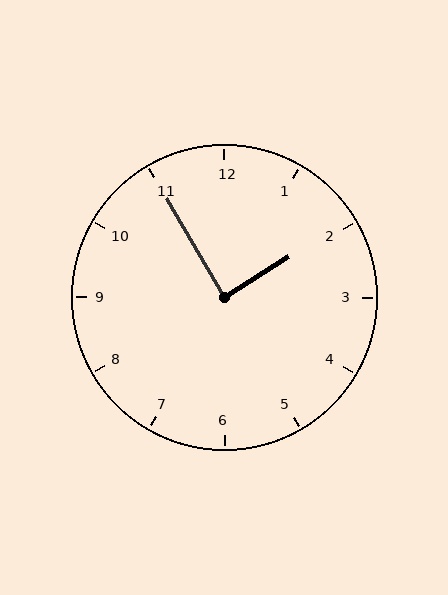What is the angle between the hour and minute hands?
Approximately 88 degrees.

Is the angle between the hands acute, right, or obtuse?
It is right.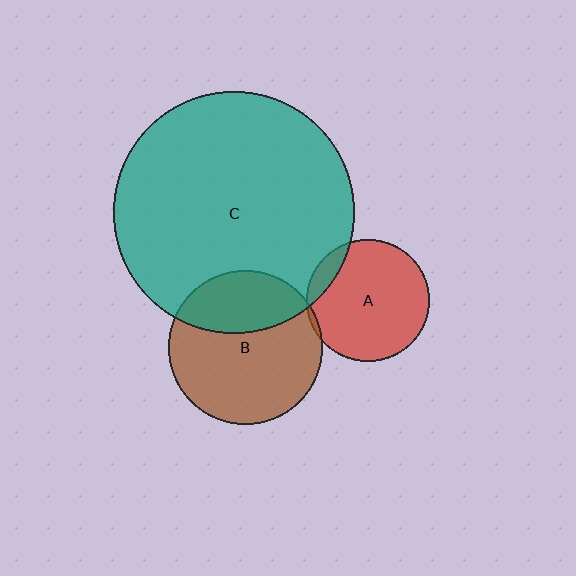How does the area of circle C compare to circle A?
Approximately 3.9 times.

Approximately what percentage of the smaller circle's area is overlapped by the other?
Approximately 30%.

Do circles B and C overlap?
Yes.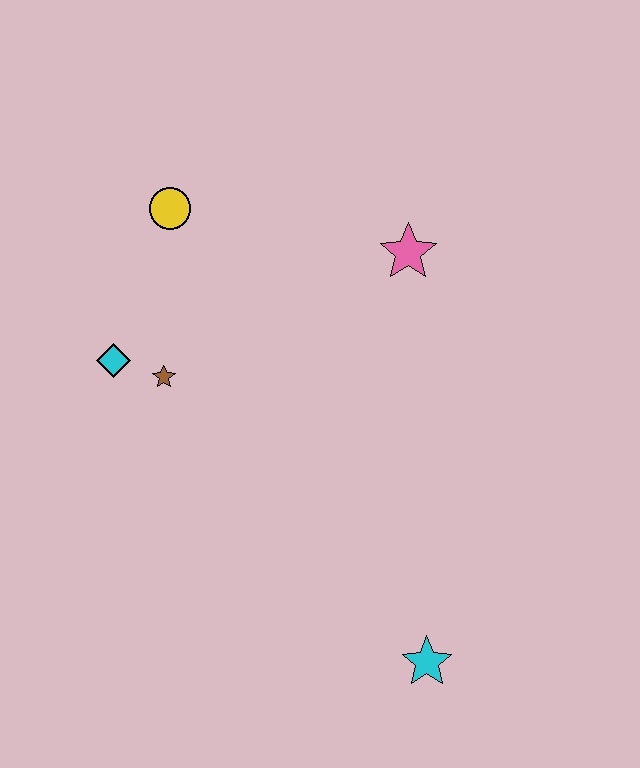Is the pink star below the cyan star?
No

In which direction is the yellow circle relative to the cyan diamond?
The yellow circle is above the cyan diamond.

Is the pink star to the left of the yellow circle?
No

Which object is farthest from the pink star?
The cyan star is farthest from the pink star.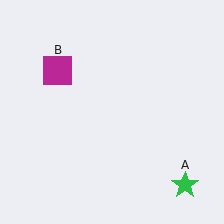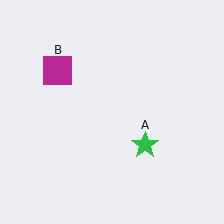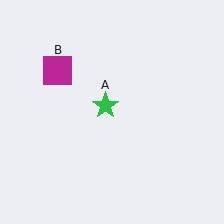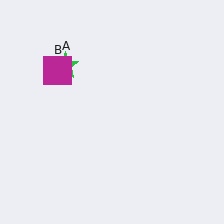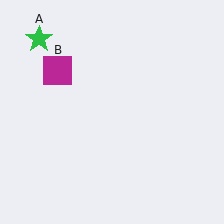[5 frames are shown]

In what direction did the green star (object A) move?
The green star (object A) moved up and to the left.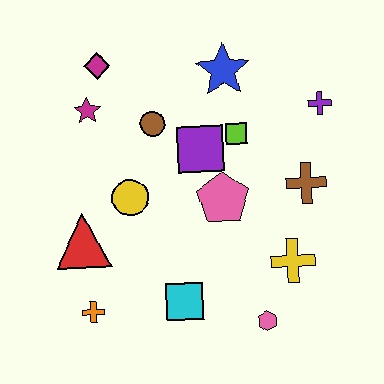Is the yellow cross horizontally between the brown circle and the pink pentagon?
No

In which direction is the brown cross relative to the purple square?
The brown cross is to the right of the purple square.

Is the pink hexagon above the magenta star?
No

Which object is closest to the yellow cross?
The pink hexagon is closest to the yellow cross.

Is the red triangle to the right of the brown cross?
No